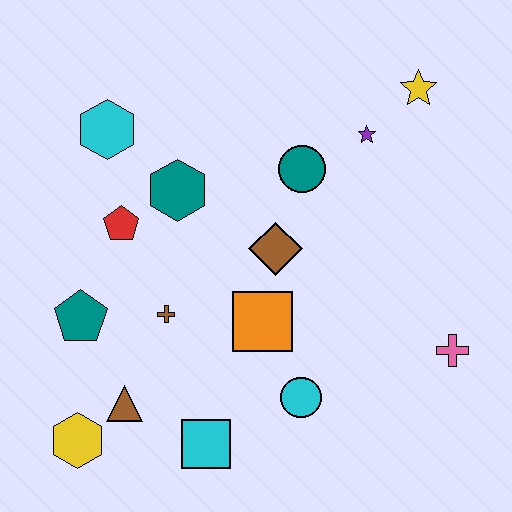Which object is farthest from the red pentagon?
The pink cross is farthest from the red pentagon.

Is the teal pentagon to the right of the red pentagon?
No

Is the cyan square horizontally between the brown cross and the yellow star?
Yes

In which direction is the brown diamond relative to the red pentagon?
The brown diamond is to the right of the red pentagon.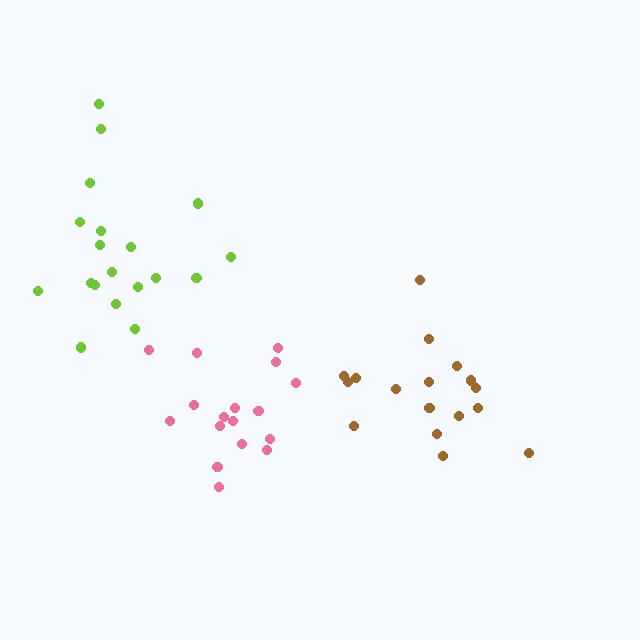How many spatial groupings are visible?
There are 3 spatial groupings.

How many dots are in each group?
Group 1: 19 dots, Group 2: 17 dots, Group 3: 17 dots (53 total).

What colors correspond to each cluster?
The clusters are colored: lime, brown, pink.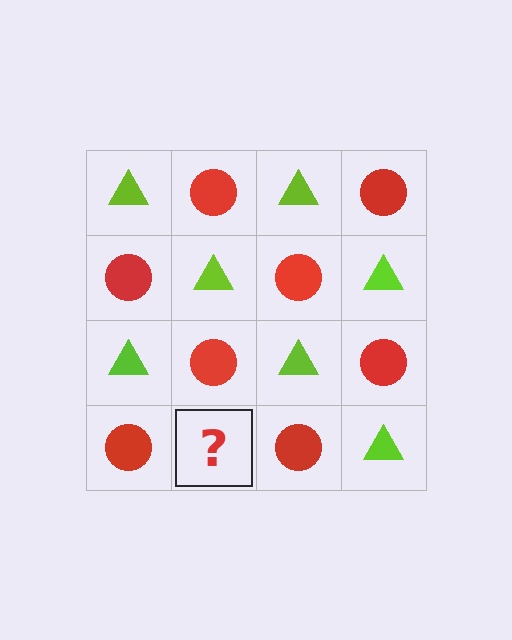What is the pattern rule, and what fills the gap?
The rule is that it alternates lime triangle and red circle in a checkerboard pattern. The gap should be filled with a lime triangle.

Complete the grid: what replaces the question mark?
The question mark should be replaced with a lime triangle.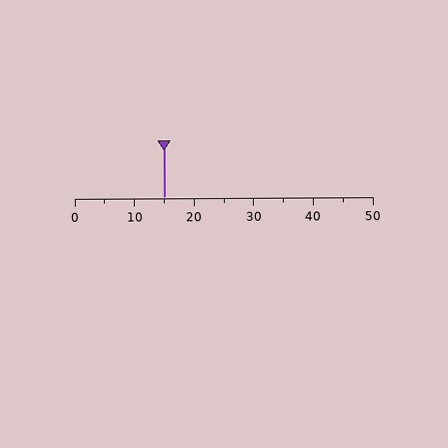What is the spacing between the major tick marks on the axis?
The major ticks are spaced 10 apart.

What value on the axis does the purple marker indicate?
The marker indicates approximately 15.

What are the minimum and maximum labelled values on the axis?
The axis runs from 0 to 50.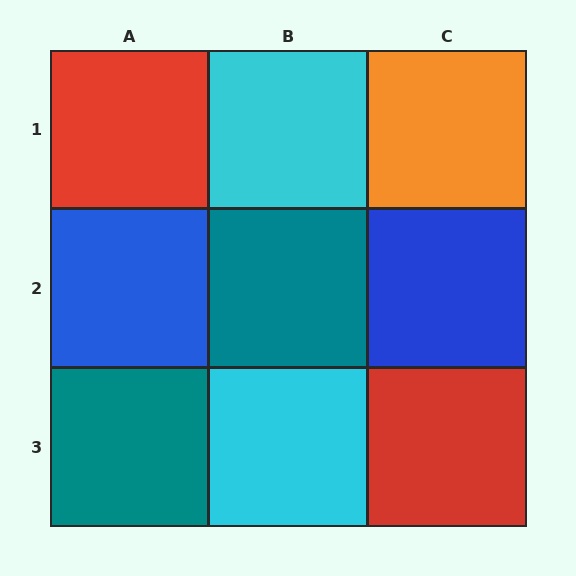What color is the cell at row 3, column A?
Teal.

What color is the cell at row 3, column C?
Red.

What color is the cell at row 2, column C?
Blue.